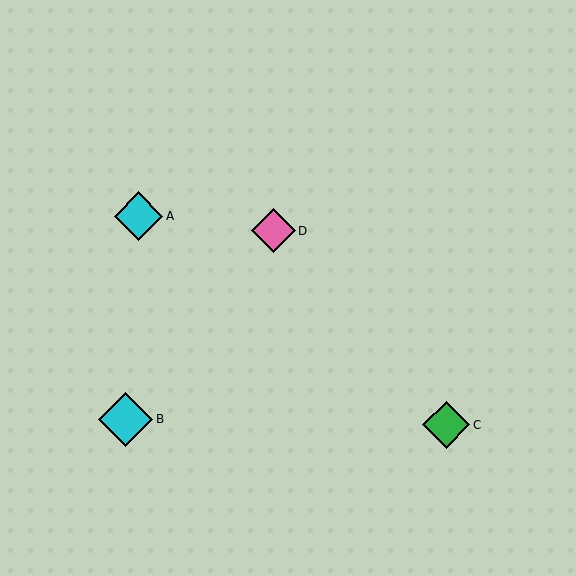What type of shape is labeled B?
Shape B is a cyan diamond.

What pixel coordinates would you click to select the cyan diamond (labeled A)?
Click at (138, 216) to select the cyan diamond A.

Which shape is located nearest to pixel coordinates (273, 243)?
The pink diamond (labeled D) at (273, 231) is nearest to that location.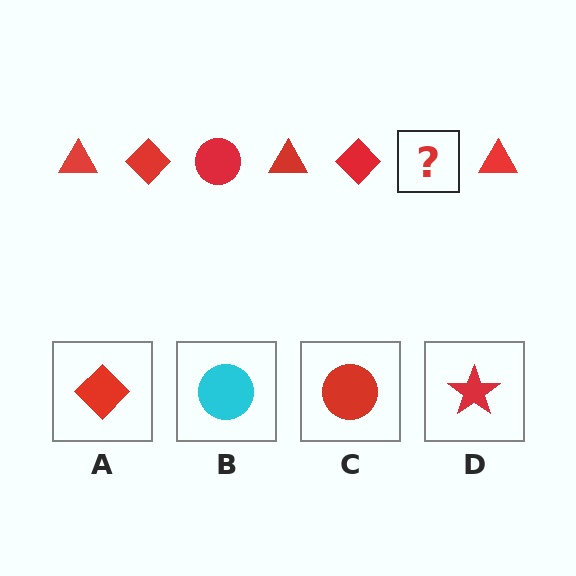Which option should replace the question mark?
Option C.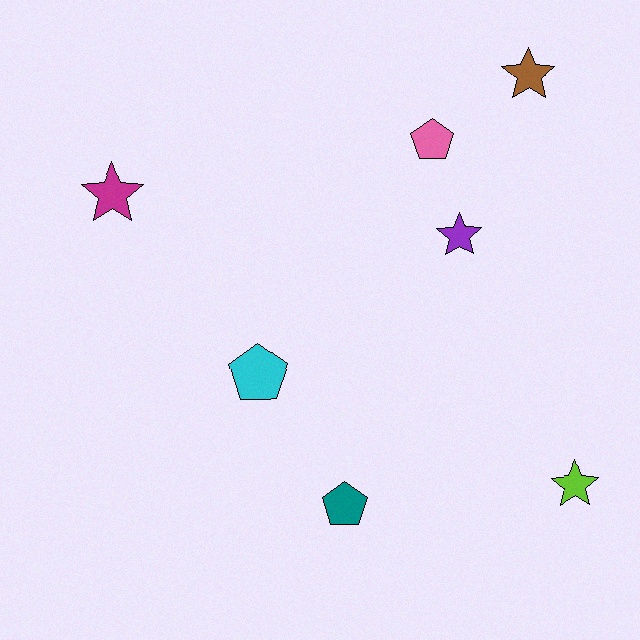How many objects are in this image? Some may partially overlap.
There are 7 objects.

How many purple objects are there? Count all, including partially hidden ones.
There is 1 purple object.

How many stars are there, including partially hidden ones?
There are 4 stars.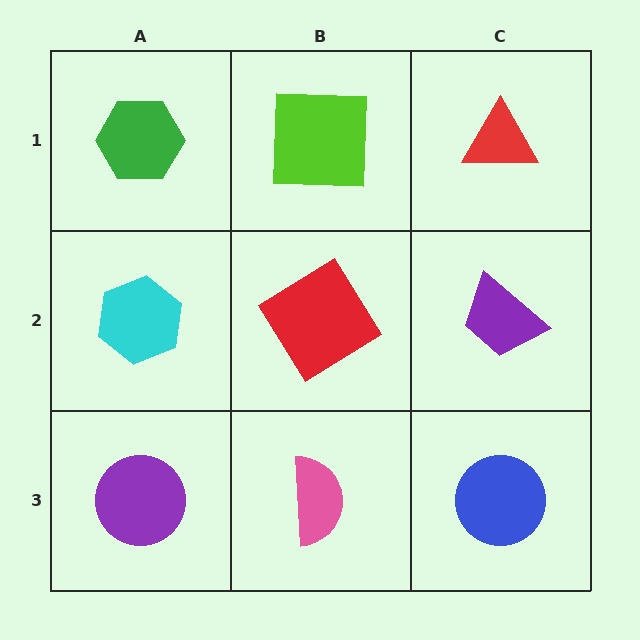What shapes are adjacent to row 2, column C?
A red triangle (row 1, column C), a blue circle (row 3, column C), a red diamond (row 2, column B).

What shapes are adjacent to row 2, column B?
A lime square (row 1, column B), a pink semicircle (row 3, column B), a cyan hexagon (row 2, column A), a purple trapezoid (row 2, column C).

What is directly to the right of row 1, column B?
A red triangle.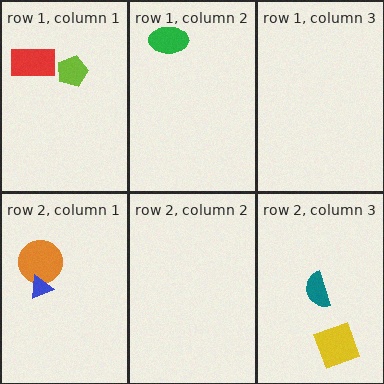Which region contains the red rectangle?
The row 1, column 1 region.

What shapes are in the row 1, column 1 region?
The lime pentagon, the red rectangle.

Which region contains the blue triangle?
The row 2, column 1 region.